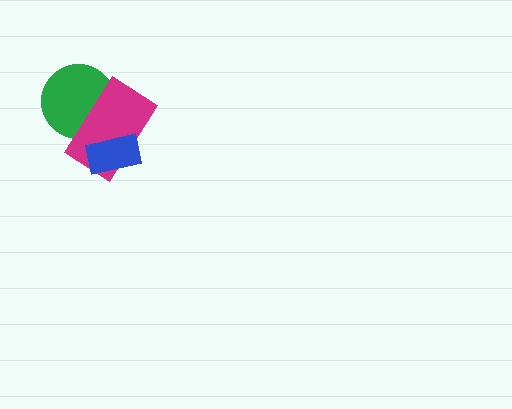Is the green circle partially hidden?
Yes, it is partially covered by another shape.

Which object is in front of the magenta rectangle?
The blue rectangle is in front of the magenta rectangle.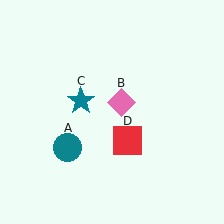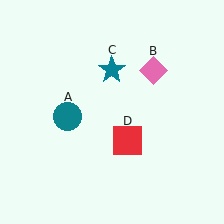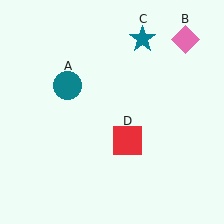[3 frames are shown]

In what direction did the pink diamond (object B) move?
The pink diamond (object B) moved up and to the right.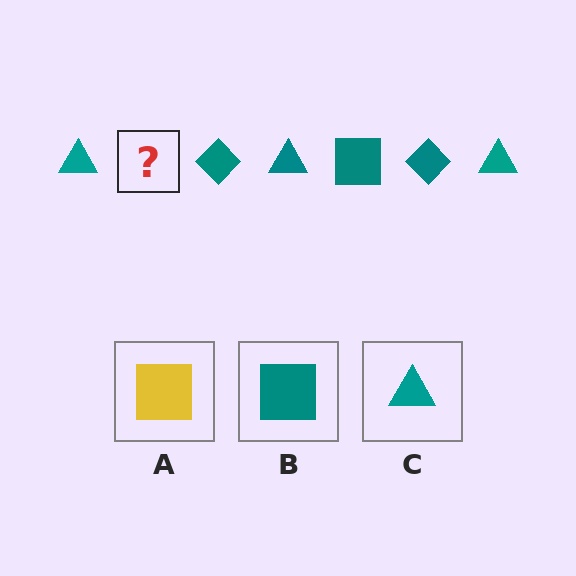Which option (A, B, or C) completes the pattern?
B.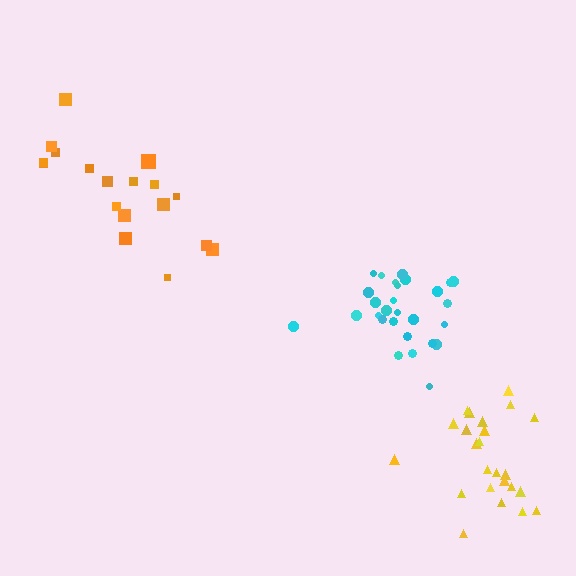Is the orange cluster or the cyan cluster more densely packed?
Cyan.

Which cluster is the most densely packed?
Cyan.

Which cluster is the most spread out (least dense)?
Orange.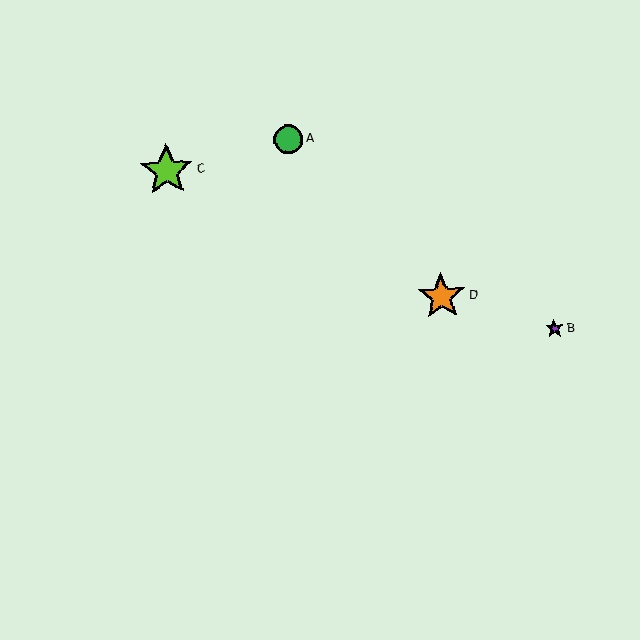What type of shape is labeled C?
Shape C is a lime star.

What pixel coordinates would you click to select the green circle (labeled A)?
Click at (289, 139) to select the green circle A.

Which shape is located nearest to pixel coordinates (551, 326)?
The purple star (labeled B) at (555, 328) is nearest to that location.